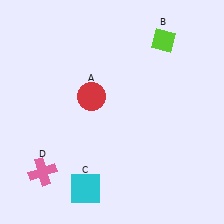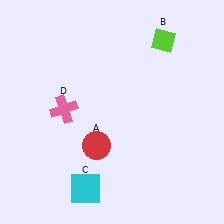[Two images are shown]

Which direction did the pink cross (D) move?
The pink cross (D) moved up.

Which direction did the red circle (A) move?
The red circle (A) moved down.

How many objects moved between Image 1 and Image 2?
2 objects moved between the two images.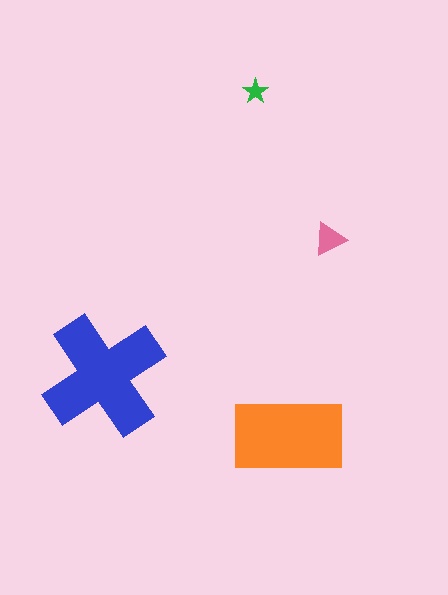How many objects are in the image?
There are 4 objects in the image.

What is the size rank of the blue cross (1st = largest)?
1st.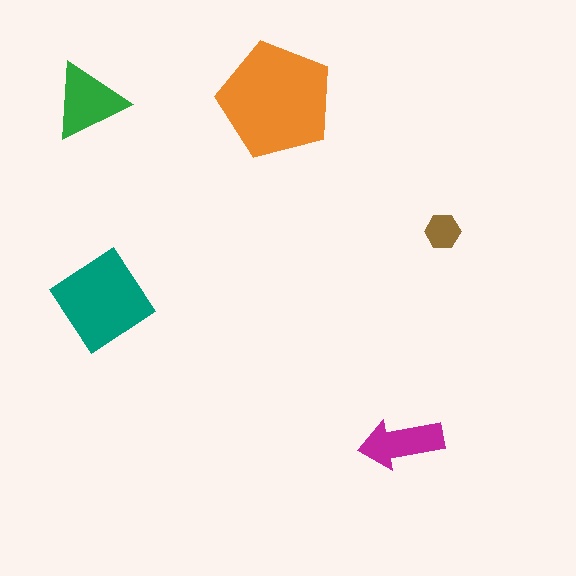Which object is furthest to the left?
The green triangle is leftmost.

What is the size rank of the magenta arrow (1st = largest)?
4th.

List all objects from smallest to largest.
The brown hexagon, the magenta arrow, the green triangle, the teal diamond, the orange pentagon.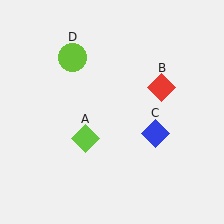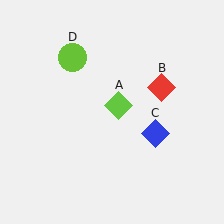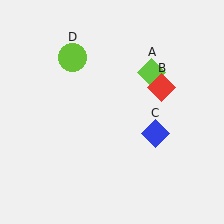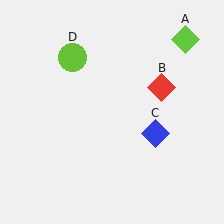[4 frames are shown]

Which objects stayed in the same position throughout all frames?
Red diamond (object B) and blue diamond (object C) and lime circle (object D) remained stationary.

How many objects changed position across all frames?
1 object changed position: lime diamond (object A).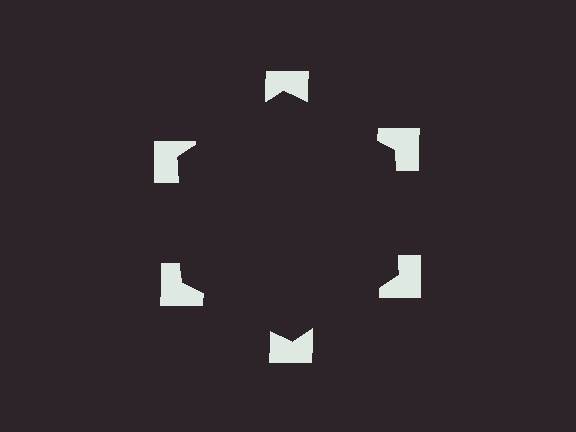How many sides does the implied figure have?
6 sides.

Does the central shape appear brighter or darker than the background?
It typically appears slightly darker than the background, even though no actual brightness change is drawn.